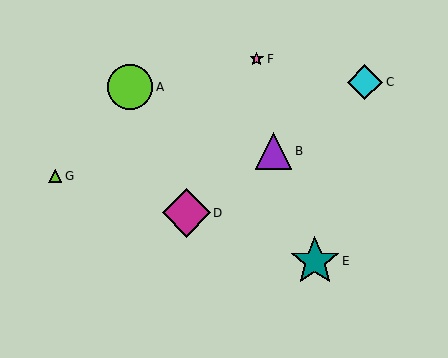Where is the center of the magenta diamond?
The center of the magenta diamond is at (186, 213).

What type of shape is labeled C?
Shape C is a cyan diamond.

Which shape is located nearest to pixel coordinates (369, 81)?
The cyan diamond (labeled C) at (365, 82) is nearest to that location.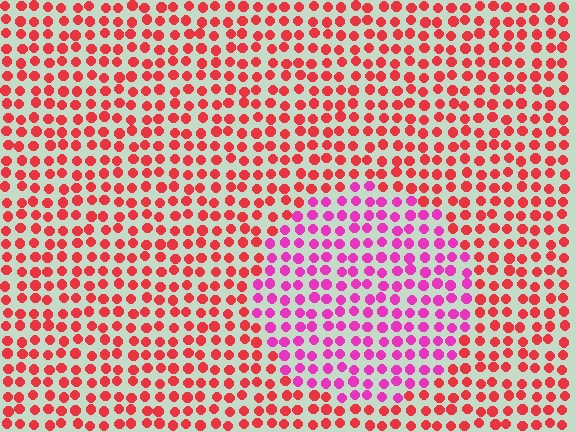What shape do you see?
I see a circle.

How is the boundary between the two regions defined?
The boundary is defined purely by a slight shift in hue (about 42 degrees). Spacing, size, and orientation are identical on both sides.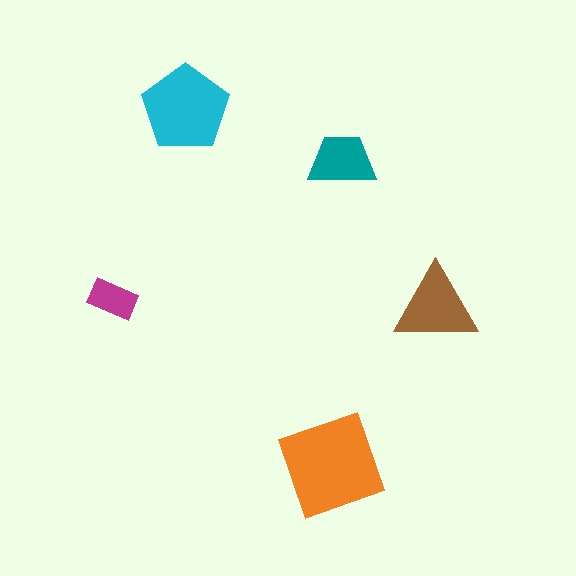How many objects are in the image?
There are 5 objects in the image.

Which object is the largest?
The orange diamond.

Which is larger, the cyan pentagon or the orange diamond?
The orange diamond.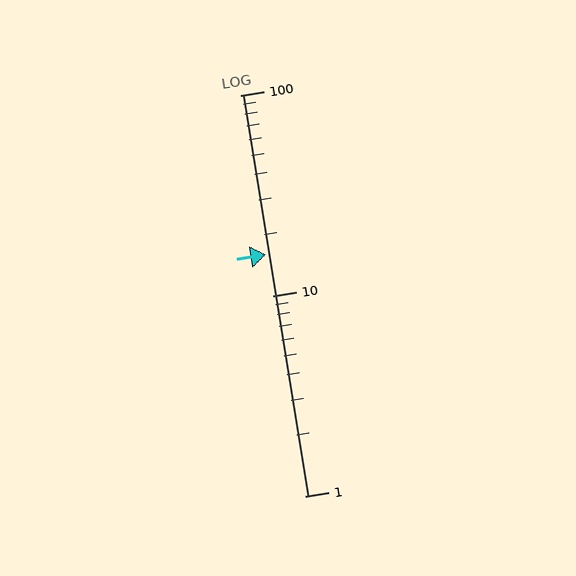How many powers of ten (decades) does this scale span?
The scale spans 2 decades, from 1 to 100.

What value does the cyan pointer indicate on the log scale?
The pointer indicates approximately 16.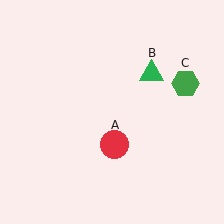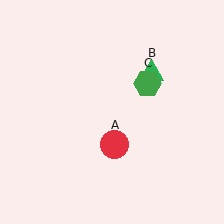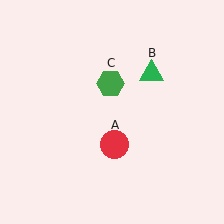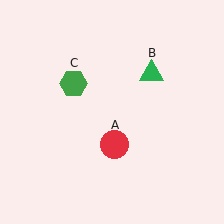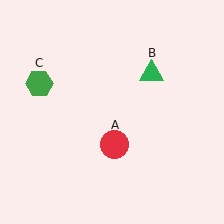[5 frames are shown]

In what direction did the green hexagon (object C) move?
The green hexagon (object C) moved left.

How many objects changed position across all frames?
1 object changed position: green hexagon (object C).